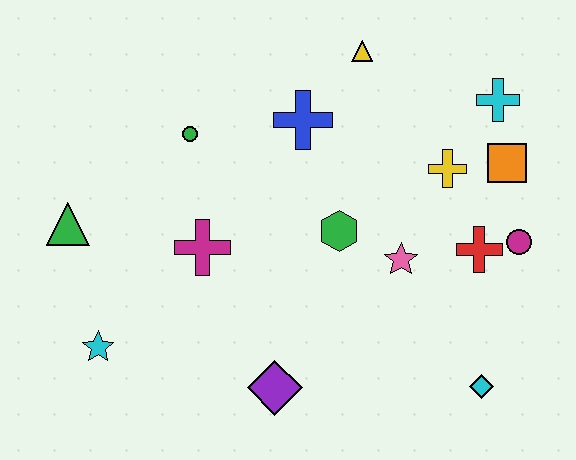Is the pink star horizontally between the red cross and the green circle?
Yes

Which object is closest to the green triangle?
The cyan star is closest to the green triangle.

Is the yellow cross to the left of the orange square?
Yes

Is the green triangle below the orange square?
Yes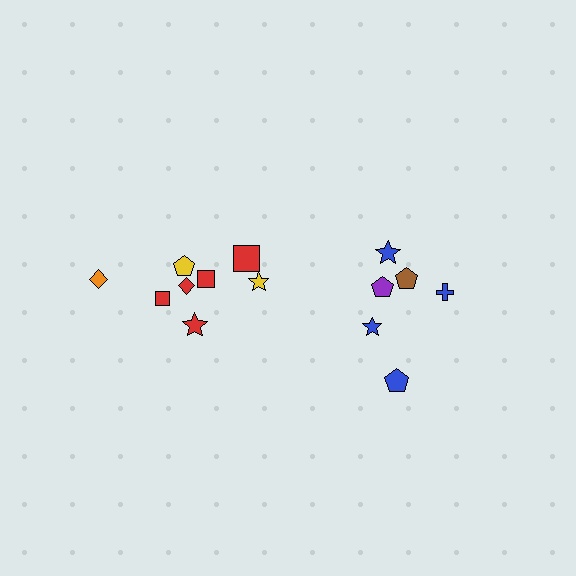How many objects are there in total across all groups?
There are 14 objects.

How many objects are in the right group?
There are 6 objects.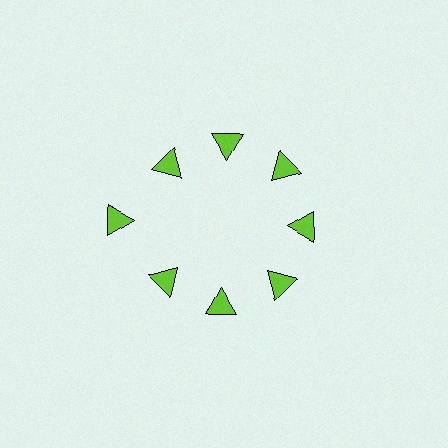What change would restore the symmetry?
The symmetry would be restored by moving it inward, back onto the ring so that all 8 triangles sit at equal angles and equal distance from the center.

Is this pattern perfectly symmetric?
No. The 8 lime triangles are arranged in a ring, but one element near the 9 o'clock position is pushed outward from the center, breaking the 8-fold rotational symmetry.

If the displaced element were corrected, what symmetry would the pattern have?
It would have 8-fold rotational symmetry — the pattern would map onto itself every 45 degrees.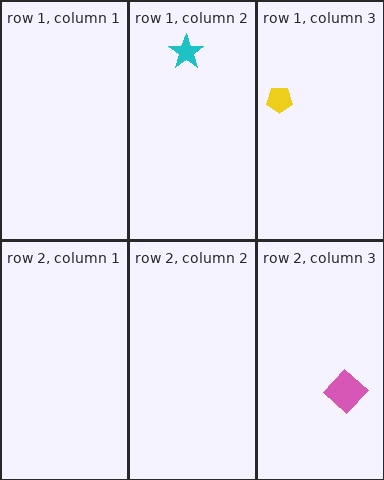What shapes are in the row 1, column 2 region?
The cyan star.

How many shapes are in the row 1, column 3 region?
1.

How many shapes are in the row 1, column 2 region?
1.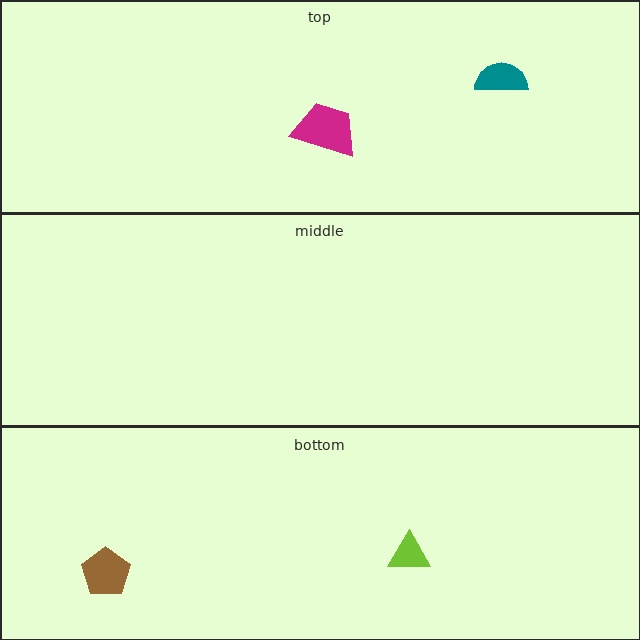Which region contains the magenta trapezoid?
The top region.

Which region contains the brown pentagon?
The bottom region.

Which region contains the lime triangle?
The bottom region.